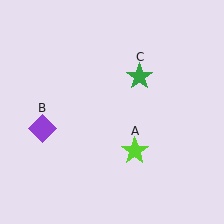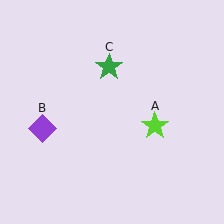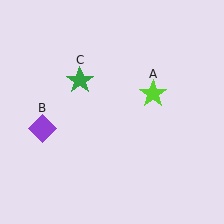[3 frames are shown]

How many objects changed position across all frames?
2 objects changed position: lime star (object A), green star (object C).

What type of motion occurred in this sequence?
The lime star (object A), green star (object C) rotated counterclockwise around the center of the scene.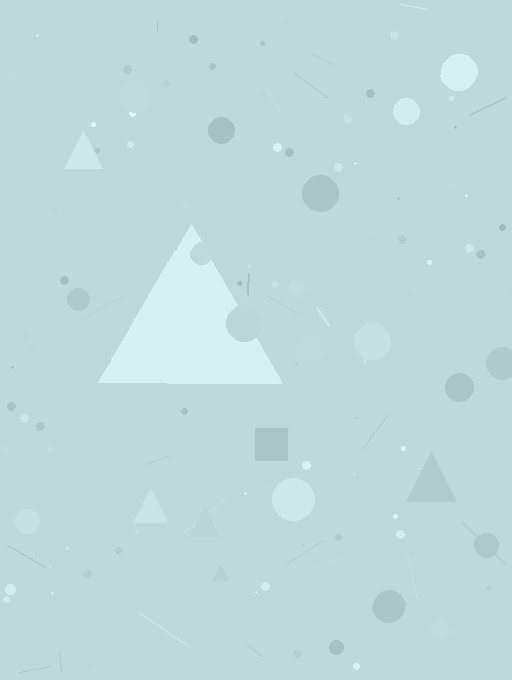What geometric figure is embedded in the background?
A triangle is embedded in the background.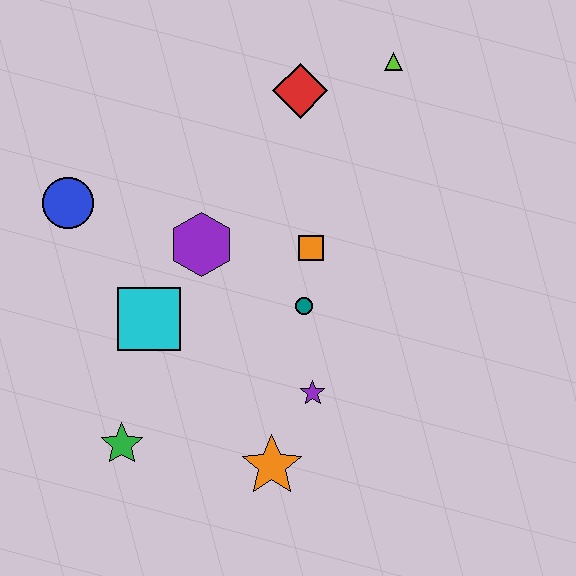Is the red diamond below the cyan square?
No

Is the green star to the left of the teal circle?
Yes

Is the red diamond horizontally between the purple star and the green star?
Yes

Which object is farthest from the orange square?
The green star is farthest from the orange square.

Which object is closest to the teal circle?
The orange square is closest to the teal circle.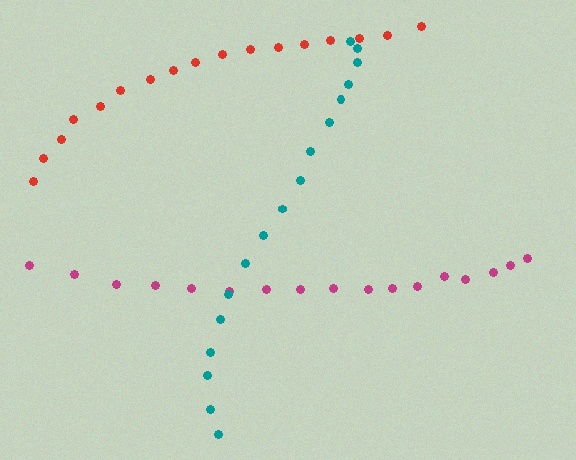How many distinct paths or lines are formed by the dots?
There are 3 distinct paths.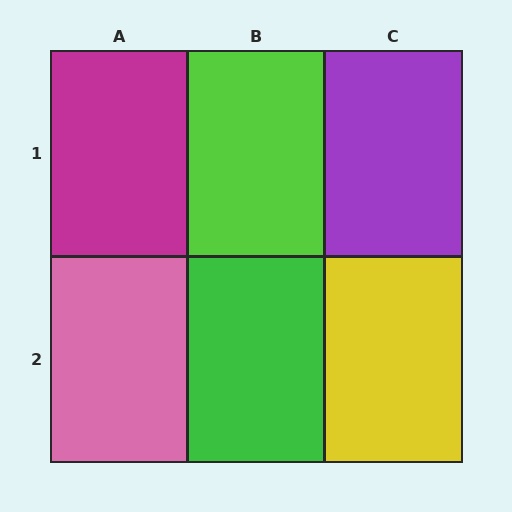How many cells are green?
1 cell is green.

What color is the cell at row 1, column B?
Lime.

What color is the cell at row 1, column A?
Magenta.